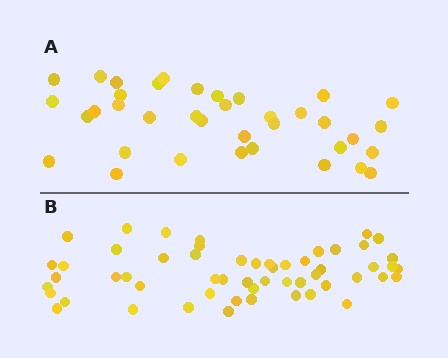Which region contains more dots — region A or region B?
Region B (the bottom region) has more dots.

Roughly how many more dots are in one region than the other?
Region B has approximately 20 more dots than region A.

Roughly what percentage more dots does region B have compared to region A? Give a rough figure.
About 50% more.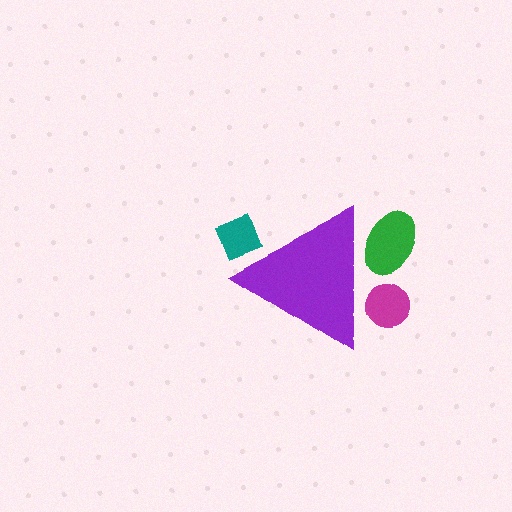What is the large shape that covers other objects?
A purple triangle.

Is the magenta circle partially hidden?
Yes, the magenta circle is partially hidden behind the purple triangle.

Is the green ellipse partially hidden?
Yes, the green ellipse is partially hidden behind the purple triangle.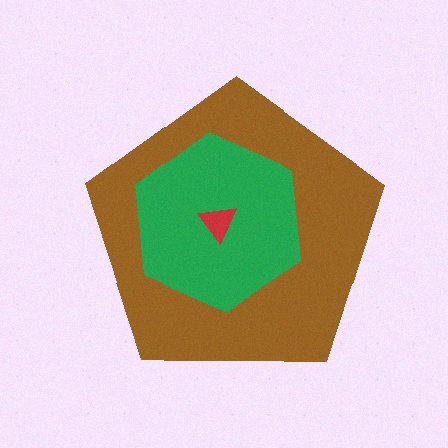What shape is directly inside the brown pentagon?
The green hexagon.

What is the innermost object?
The red triangle.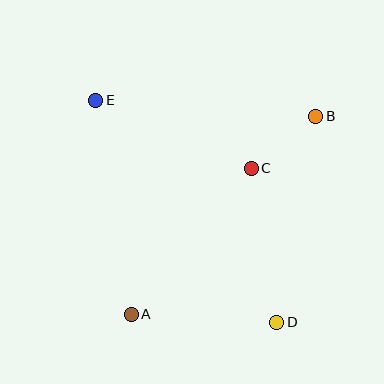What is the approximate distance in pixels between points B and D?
The distance between B and D is approximately 210 pixels.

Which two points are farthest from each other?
Points D and E are farthest from each other.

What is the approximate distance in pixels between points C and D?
The distance between C and D is approximately 156 pixels.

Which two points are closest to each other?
Points B and C are closest to each other.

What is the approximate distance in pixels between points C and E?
The distance between C and E is approximately 170 pixels.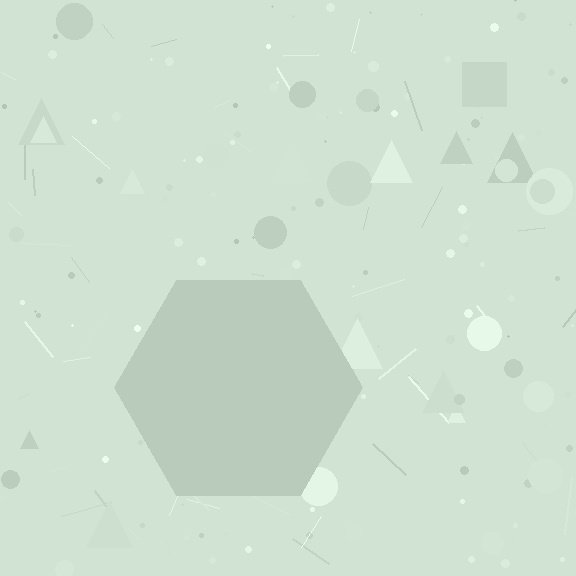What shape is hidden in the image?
A hexagon is hidden in the image.